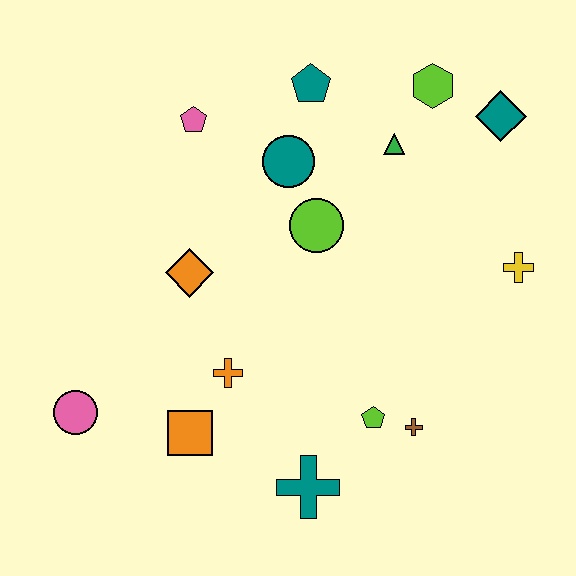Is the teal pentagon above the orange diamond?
Yes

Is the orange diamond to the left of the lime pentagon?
Yes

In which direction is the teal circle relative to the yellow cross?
The teal circle is to the left of the yellow cross.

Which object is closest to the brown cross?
The lime pentagon is closest to the brown cross.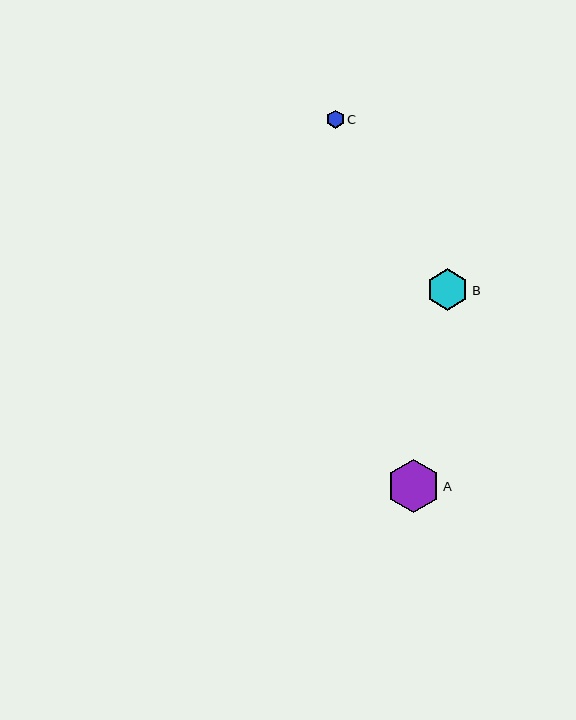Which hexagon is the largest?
Hexagon A is the largest with a size of approximately 52 pixels.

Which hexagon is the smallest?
Hexagon C is the smallest with a size of approximately 18 pixels.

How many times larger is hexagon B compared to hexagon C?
Hexagon B is approximately 2.3 times the size of hexagon C.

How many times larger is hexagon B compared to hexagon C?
Hexagon B is approximately 2.3 times the size of hexagon C.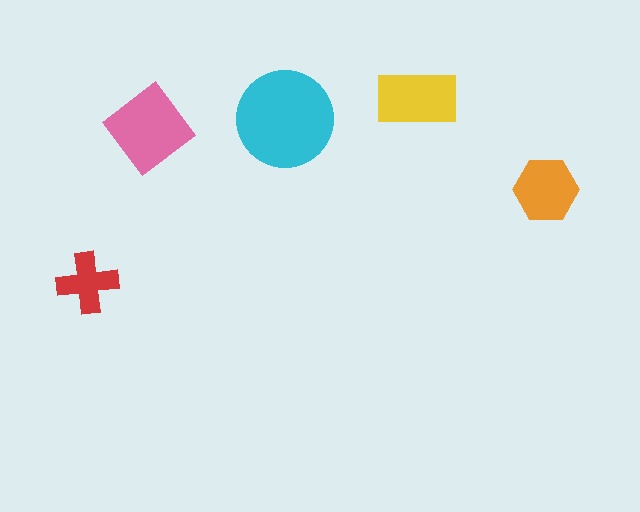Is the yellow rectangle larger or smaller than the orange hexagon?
Larger.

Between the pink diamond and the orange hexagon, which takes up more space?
The pink diamond.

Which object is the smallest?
The red cross.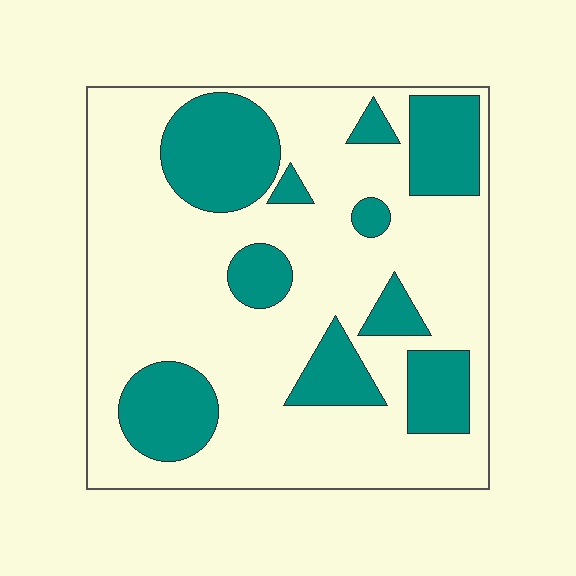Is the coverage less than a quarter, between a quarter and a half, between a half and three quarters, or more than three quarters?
Between a quarter and a half.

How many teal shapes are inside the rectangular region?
10.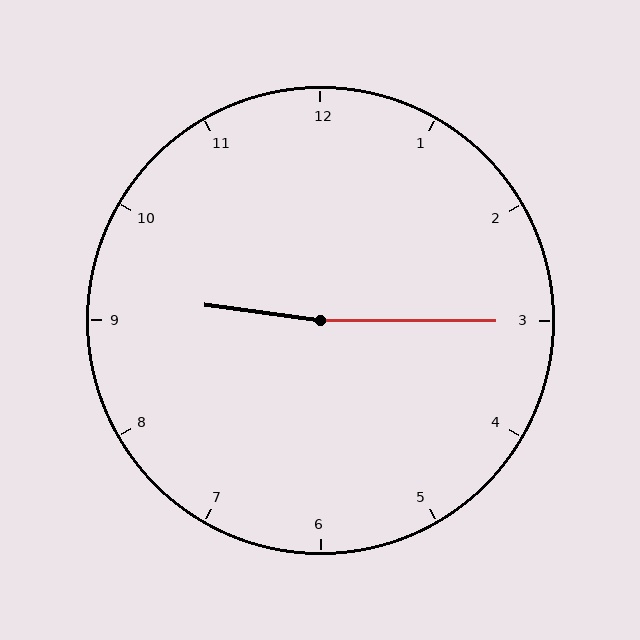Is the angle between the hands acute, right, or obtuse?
It is obtuse.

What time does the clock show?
9:15.